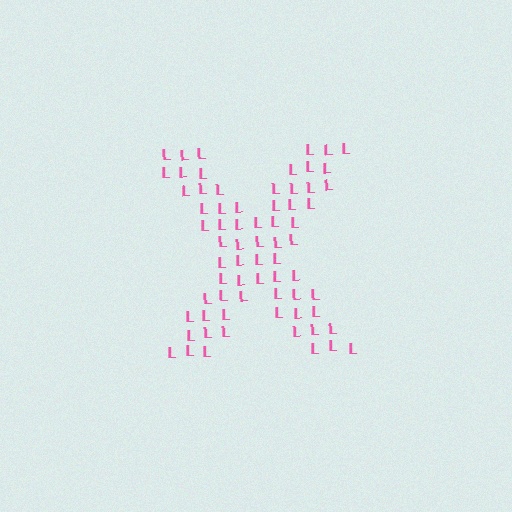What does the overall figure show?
The overall figure shows the letter X.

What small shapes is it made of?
It is made of small letter L's.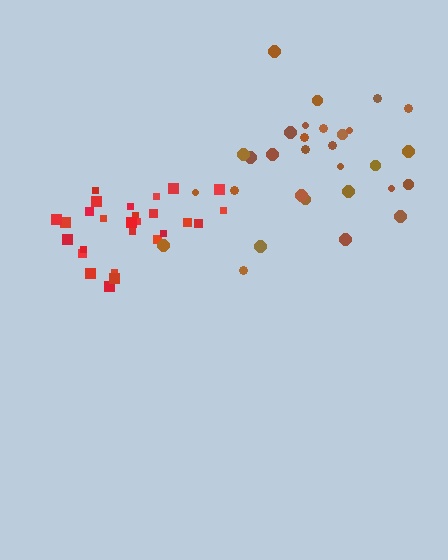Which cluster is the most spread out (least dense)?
Brown.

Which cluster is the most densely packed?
Red.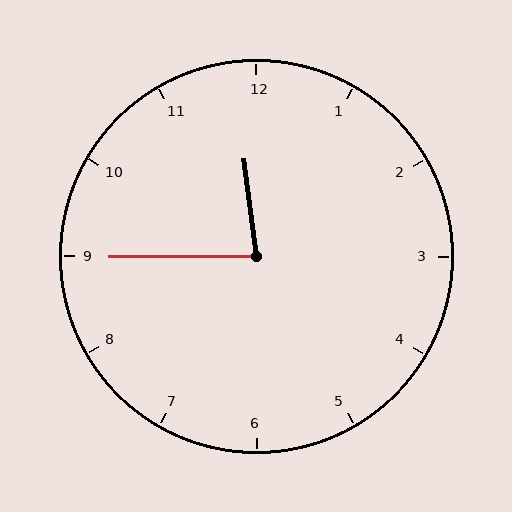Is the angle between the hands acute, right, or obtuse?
It is acute.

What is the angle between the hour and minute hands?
Approximately 82 degrees.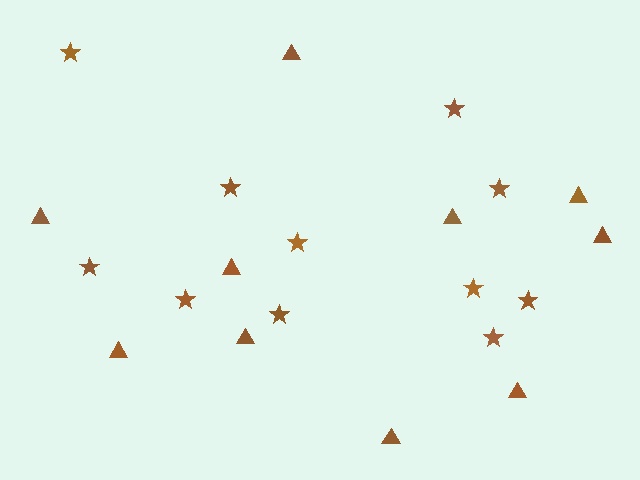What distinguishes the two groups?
There are 2 groups: one group of stars (11) and one group of triangles (10).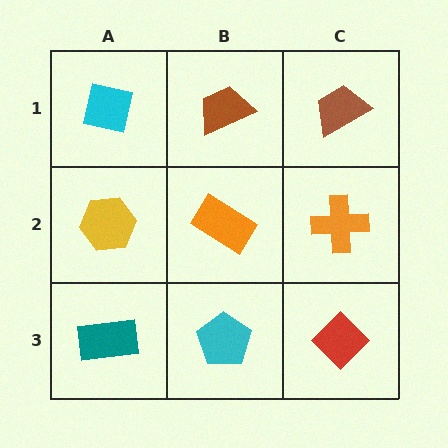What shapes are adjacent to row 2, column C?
A brown trapezoid (row 1, column C), a red diamond (row 3, column C), an orange rectangle (row 2, column B).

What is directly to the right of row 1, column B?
A brown trapezoid.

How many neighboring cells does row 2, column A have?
3.